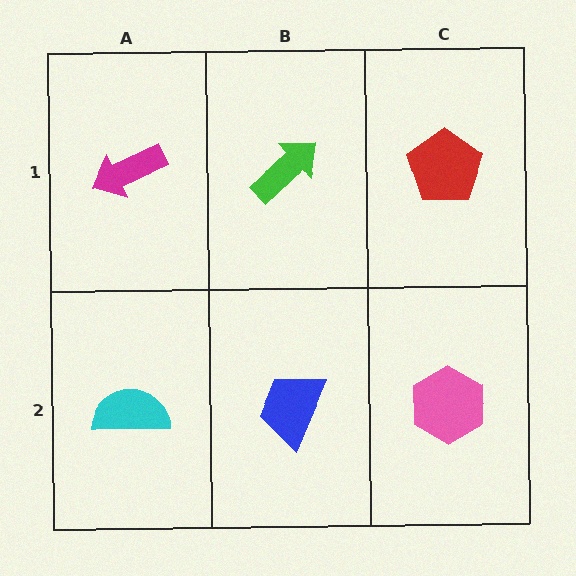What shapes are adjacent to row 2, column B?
A green arrow (row 1, column B), a cyan semicircle (row 2, column A), a pink hexagon (row 2, column C).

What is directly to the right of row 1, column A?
A green arrow.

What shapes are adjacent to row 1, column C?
A pink hexagon (row 2, column C), a green arrow (row 1, column B).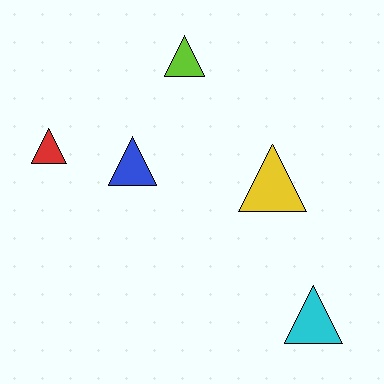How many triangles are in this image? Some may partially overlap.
There are 5 triangles.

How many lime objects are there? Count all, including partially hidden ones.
There is 1 lime object.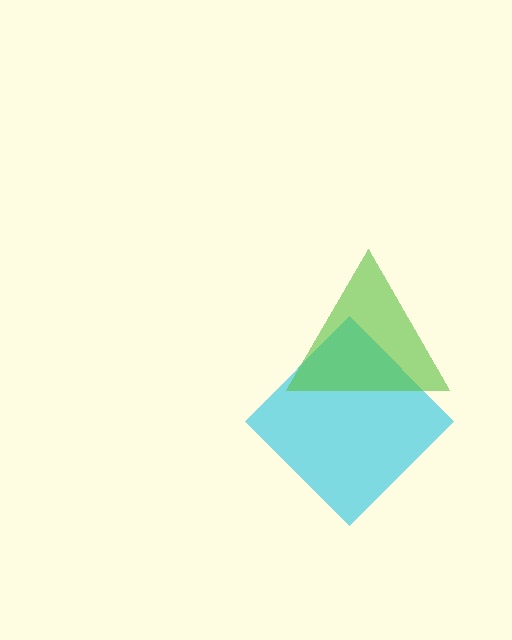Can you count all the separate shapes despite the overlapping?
Yes, there are 2 separate shapes.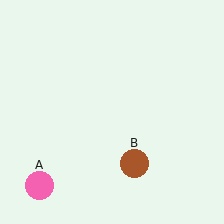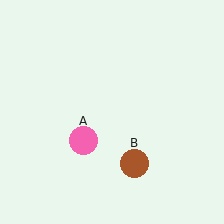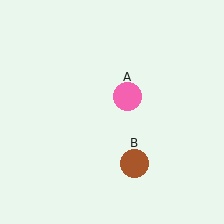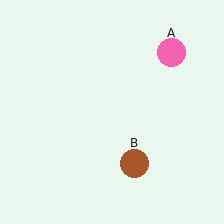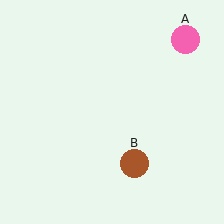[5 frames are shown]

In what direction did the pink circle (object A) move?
The pink circle (object A) moved up and to the right.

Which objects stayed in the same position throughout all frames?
Brown circle (object B) remained stationary.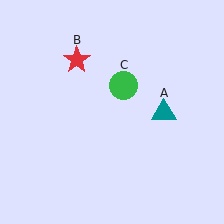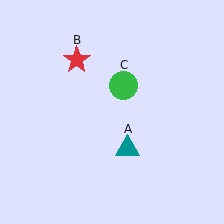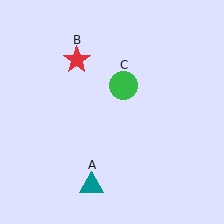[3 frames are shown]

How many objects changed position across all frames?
1 object changed position: teal triangle (object A).